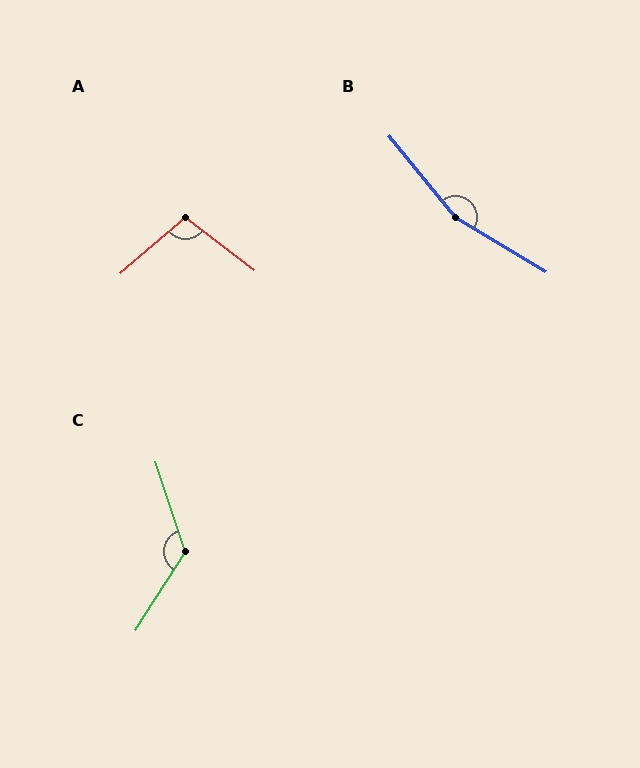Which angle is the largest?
B, at approximately 161 degrees.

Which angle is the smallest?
A, at approximately 102 degrees.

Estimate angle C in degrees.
Approximately 129 degrees.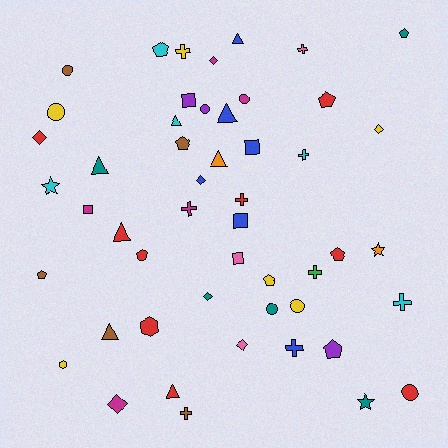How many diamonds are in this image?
There are 7 diamonds.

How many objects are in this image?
There are 50 objects.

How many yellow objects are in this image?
There are 6 yellow objects.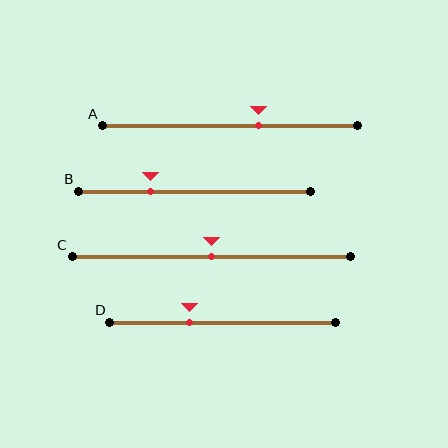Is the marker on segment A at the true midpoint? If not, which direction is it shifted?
No, the marker on segment A is shifted to the right by about 11% of the segment length.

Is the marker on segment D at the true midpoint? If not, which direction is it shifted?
No, the marker on segment D is shifted to the left by about 15% of the segment length.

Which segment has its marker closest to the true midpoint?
Segment C has its marker closest to the true midpoint.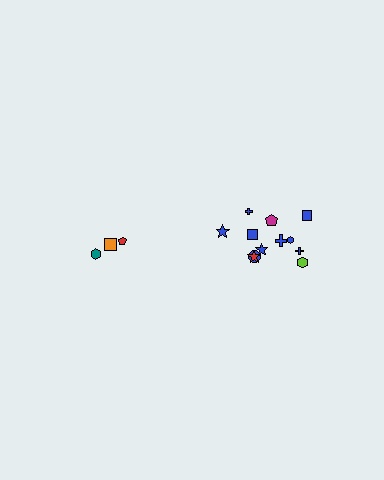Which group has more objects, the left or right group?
The right group.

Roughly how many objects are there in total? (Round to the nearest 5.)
Roughly 15 objects in total.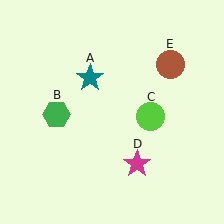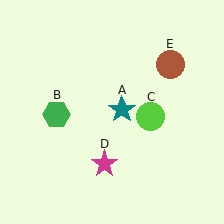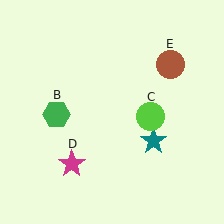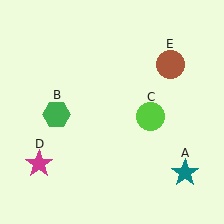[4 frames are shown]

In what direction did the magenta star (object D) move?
The magenta star (object D) moved left.